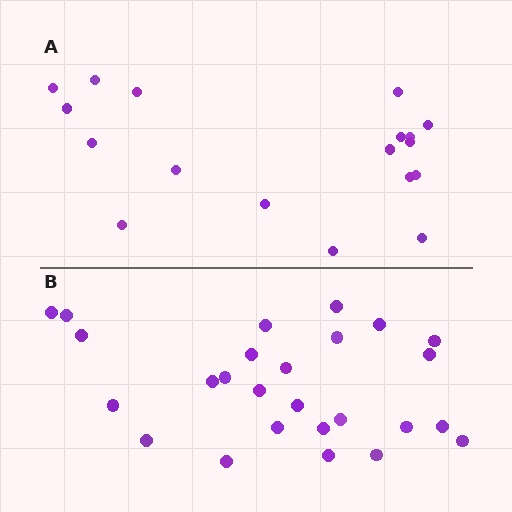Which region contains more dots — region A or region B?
Region B (the bottom region) has more dots.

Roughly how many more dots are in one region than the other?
Region B has roughly 8 or so more dots than region A.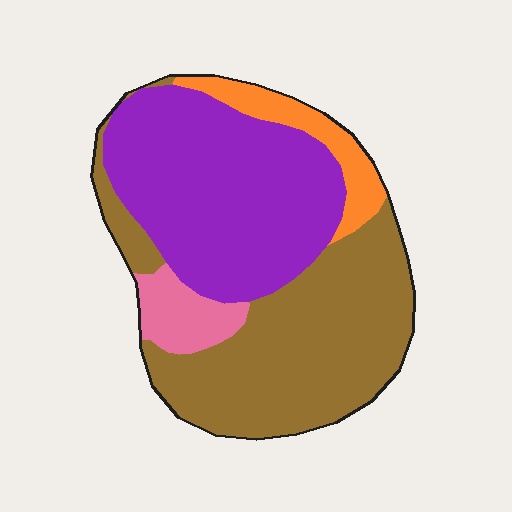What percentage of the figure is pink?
Pink covers roughly 5% of the figure.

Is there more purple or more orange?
Purple.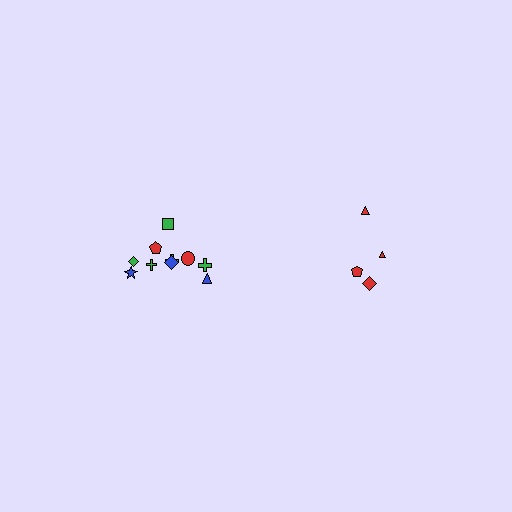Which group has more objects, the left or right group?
The left group.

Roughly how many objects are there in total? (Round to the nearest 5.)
Roughly 15 objects in total.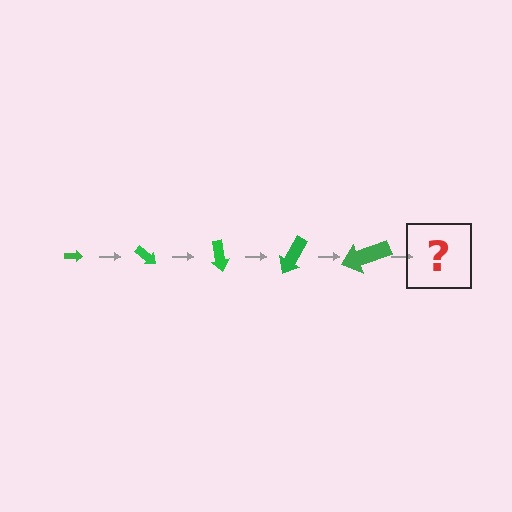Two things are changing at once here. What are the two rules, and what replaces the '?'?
The two rules are that the arrow grows larger each step and it rotates 40 degrees each step. The '?' should be an arrow, larger than the previous one and rotated 200 degrees from the start.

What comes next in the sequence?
The next element should be an arrow, larger than the previous one and rotated 200 degrees from the start.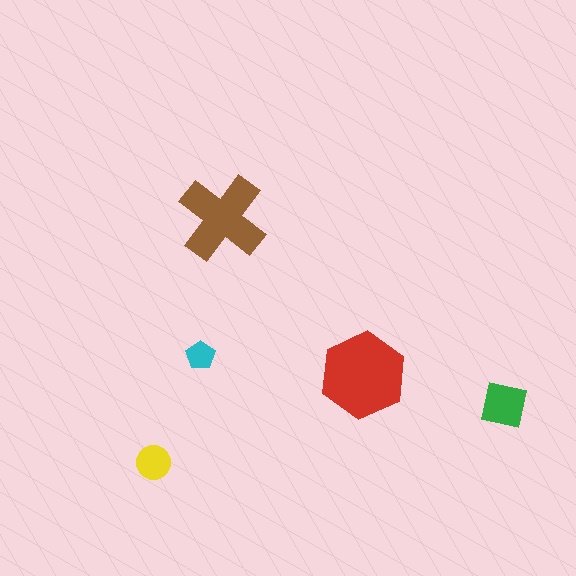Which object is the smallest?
The cyan pentagon.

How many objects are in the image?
There are 5 objects in the image.